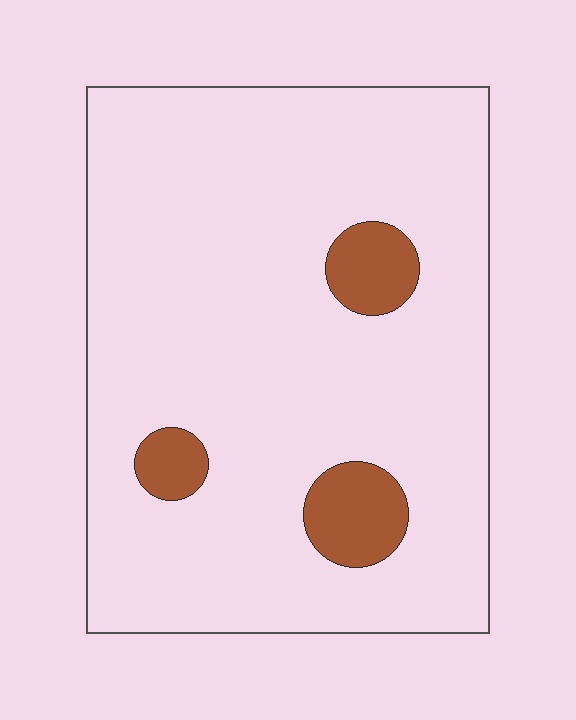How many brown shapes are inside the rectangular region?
3.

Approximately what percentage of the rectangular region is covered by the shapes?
Approximately 10%.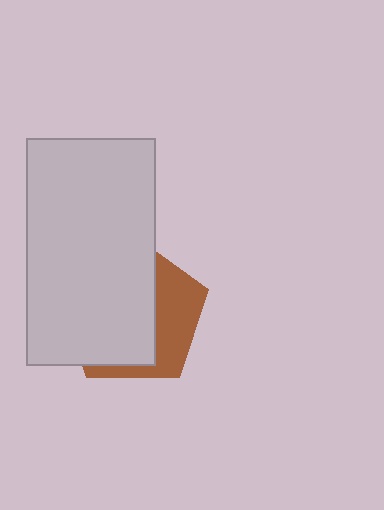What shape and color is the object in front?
The object in front is a light gray rectangle.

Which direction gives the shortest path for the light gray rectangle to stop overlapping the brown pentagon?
Moving left gives the shortest separation.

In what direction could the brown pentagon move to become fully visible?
The brown pentagon could move right. That would shift it out from behind the light gray rectangle entirely.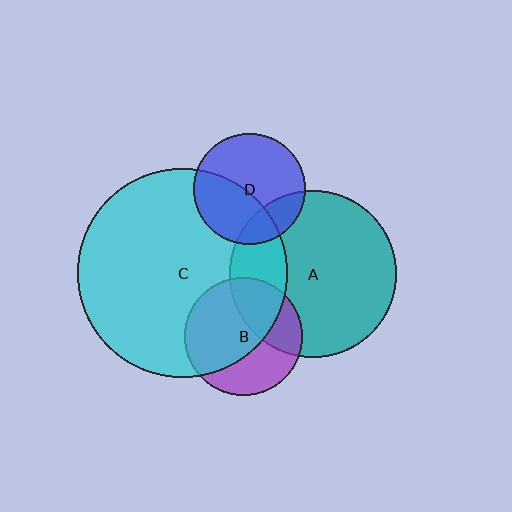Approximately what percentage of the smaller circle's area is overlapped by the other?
Approximately 20%.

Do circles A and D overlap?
Yes.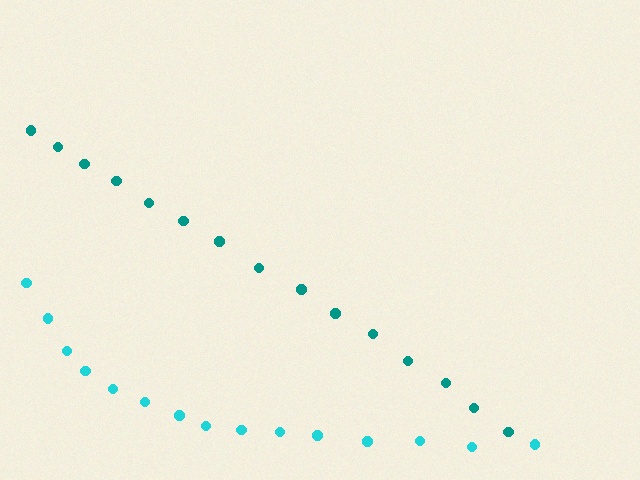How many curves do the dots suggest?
There are 2 distinct paths.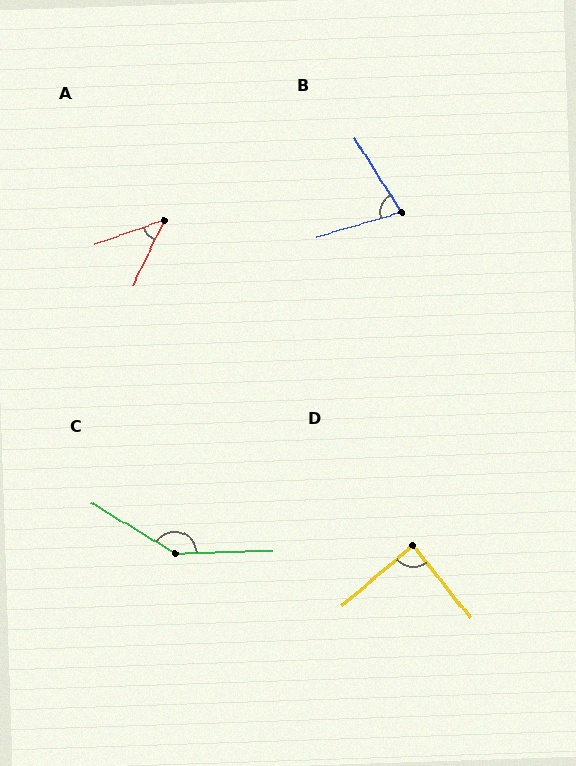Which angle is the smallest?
A, at approximately 45 degrees.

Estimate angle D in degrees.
Approximately 88 degrees.